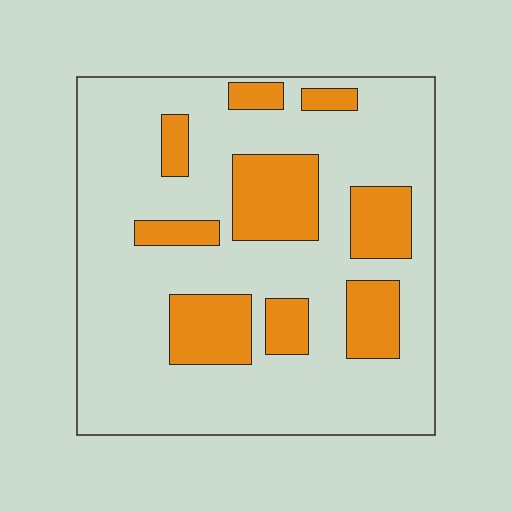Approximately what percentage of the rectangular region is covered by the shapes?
Approximately 25%.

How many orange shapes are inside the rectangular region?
9.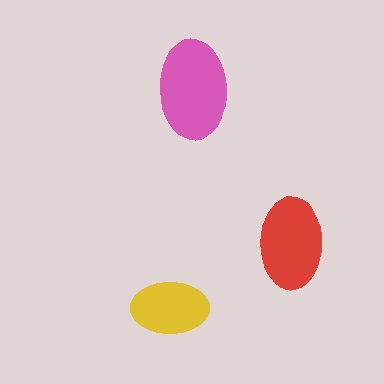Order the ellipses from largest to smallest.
the pink one, the red one, the yellow one.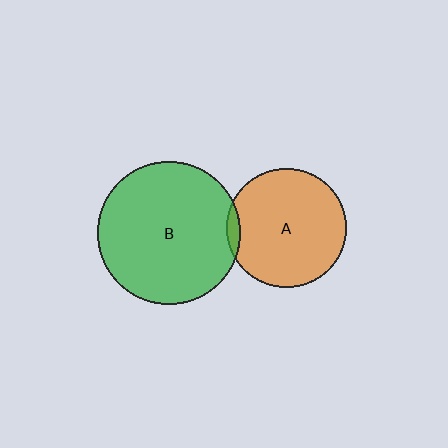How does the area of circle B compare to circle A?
Approximately 1.4 times.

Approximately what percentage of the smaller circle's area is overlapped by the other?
Approximately 5%.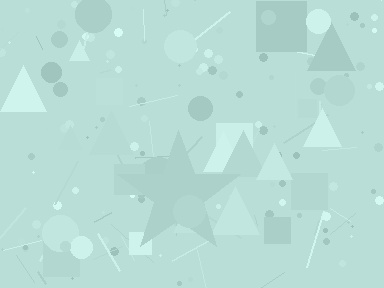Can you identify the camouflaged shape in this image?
The camouflaged shape is a star.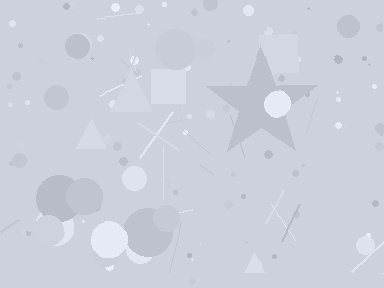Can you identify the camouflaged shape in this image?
The camouflaged shape is a star.